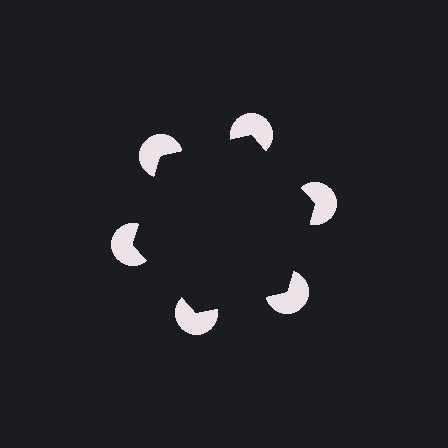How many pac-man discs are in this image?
There are 6 — one at each vertex of the illusory hexagon.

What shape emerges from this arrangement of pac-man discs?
An illusory hexagon — its edges are inferred from the aligned wedge cuts in the pac-man discs, not physically drawn.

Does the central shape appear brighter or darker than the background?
It typically appears slightly darker than the background, even though no actual brightness change is drawn.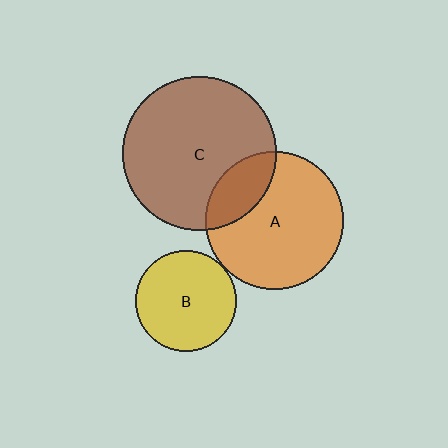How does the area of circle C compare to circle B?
Approximately 2.3 times.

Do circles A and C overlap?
Yes.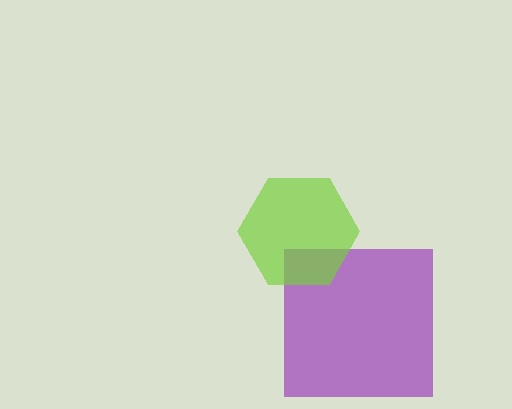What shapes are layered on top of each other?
The layered shapes are: a purple square, a lime hexagon.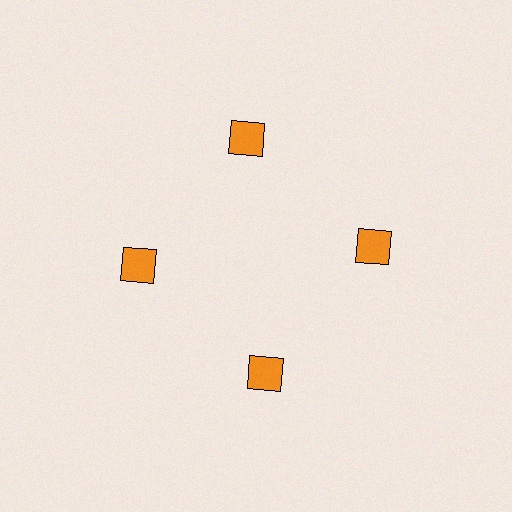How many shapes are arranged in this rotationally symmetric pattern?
There are 4 shapes, arranged in 4 groups of 1.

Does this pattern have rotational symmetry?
Yes, this pattern has 4-fold rotational symmetry. It looks the same after rotating 90 degrees around the center.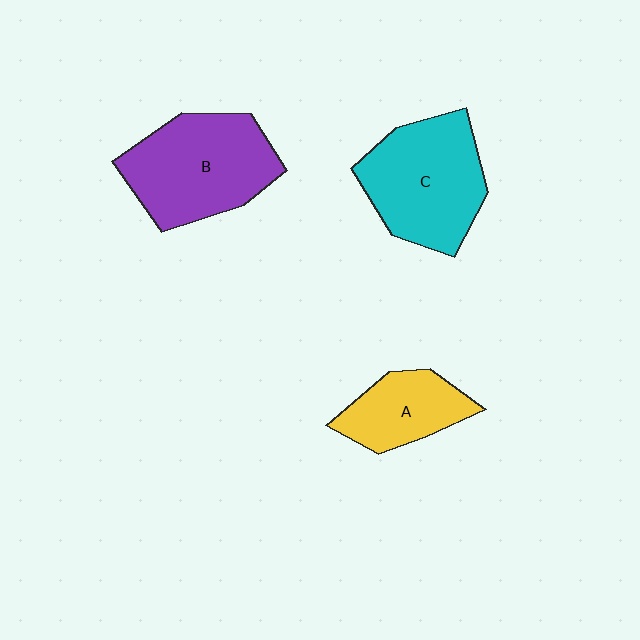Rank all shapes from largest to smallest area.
From largest to smallest: B (purple), C (cyan), A (yellow).